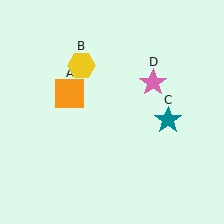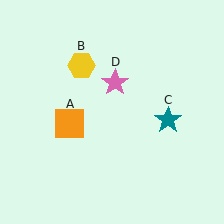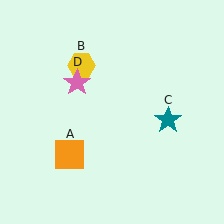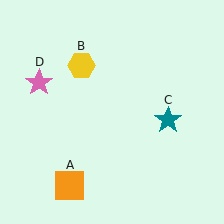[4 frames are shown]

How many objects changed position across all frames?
2 objects changed position: orange square (object A), pink star (object D).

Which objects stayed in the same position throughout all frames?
Yellow hexagon (object B) and teal star (object C) remained stationary.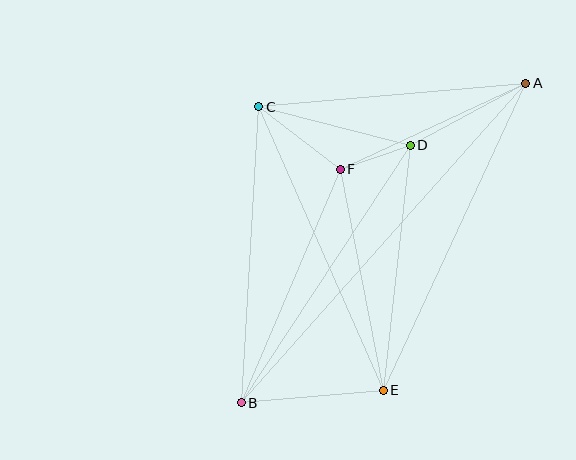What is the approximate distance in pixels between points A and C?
The distance between A and C is approximately 268 pixels.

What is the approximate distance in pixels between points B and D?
The distance between B and D is approximately 308 pixels.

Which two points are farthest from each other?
Points A and B are farthest from each other.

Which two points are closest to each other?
Points D and F are closest to each other.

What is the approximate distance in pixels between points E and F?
The distance between E and F is approximately 225 pixels.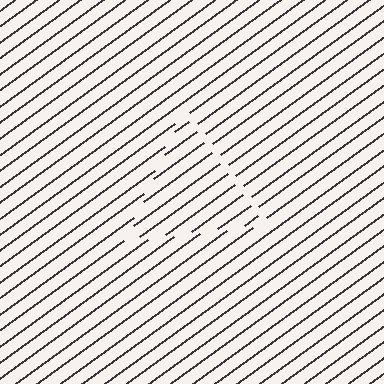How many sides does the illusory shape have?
3 sides — the line-ends trace a triangle.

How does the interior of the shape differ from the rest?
The interior of the shape contains the same grating, shifted by half a period — the contour is defined by the phase discontinuity where line-ends from the inner and outer gratings abut.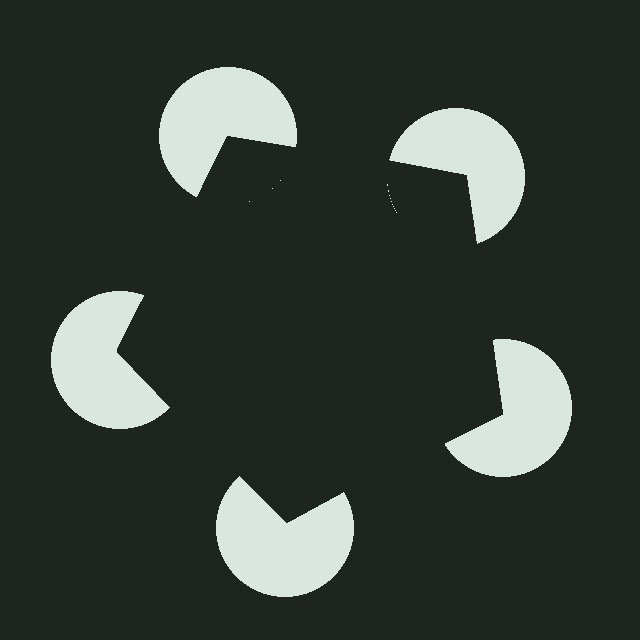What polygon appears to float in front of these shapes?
An illusory pentagon — its edges are inferred from the aligned wedge cuts in the pac-man discs, not physically drawn.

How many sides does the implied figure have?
5 sides.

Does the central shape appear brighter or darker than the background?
It typically appears slightly darker than the background, even though no actual brightness change is drawn.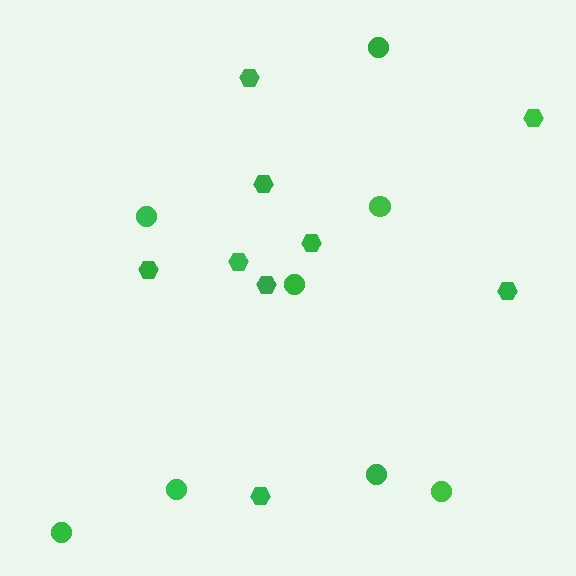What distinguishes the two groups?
There are 2 groups: one group of hexagons (9) and one group of circles (8).